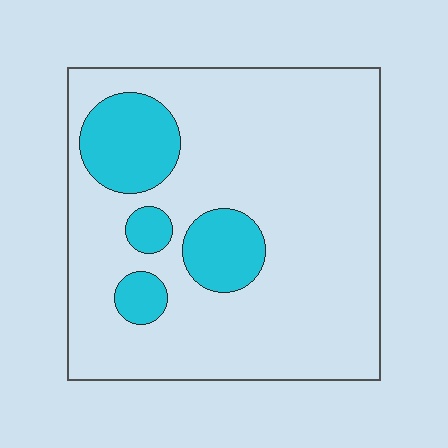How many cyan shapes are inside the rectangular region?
4.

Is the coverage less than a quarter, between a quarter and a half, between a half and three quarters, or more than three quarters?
Less than a quarter.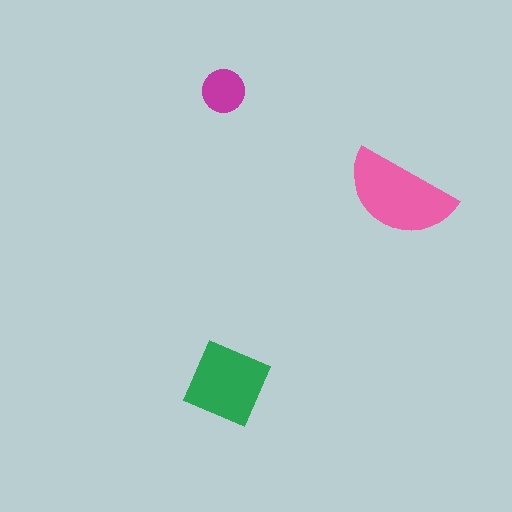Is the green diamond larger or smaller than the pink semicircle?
Smaller.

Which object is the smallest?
The magenta circle.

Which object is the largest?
The pink semicircle.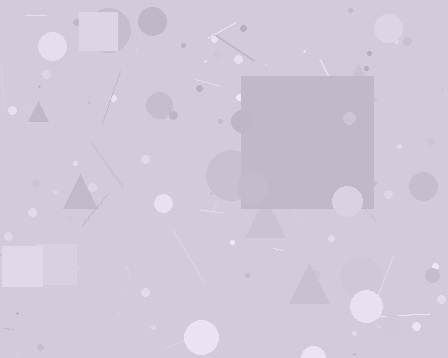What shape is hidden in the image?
A square is hidden in the image.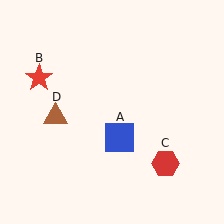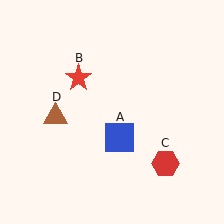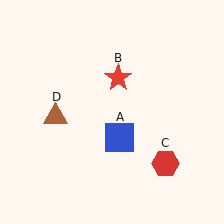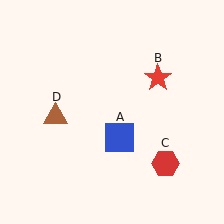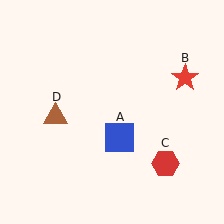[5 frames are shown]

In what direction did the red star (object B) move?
The red star (object B) moved right.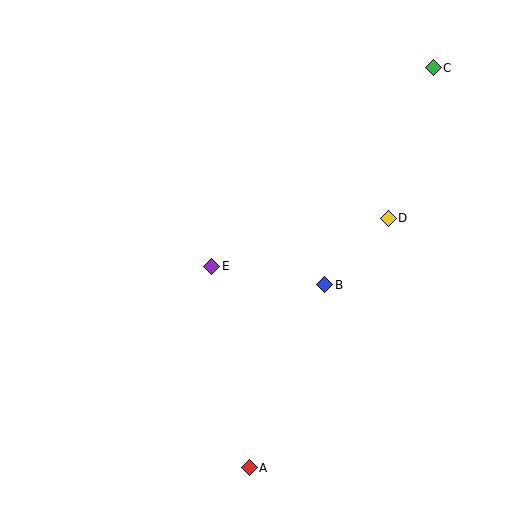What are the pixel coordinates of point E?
Point E is at (212, 266).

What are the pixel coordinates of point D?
Point D is at (388, 218).